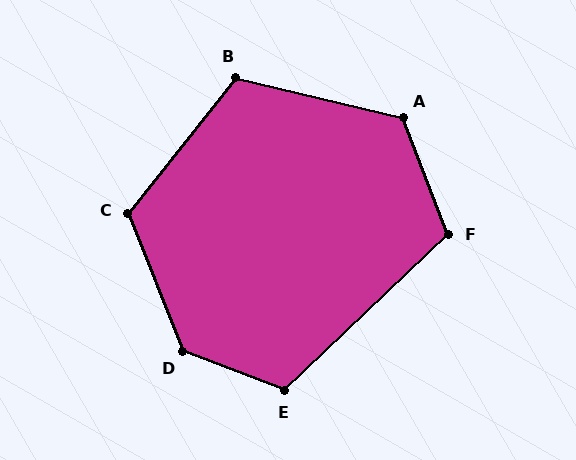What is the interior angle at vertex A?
Approximately 125 degrees (obtuse).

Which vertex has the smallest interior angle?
F, at approximately 112 degrees.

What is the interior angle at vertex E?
Approximately 115 degrees (obtuse).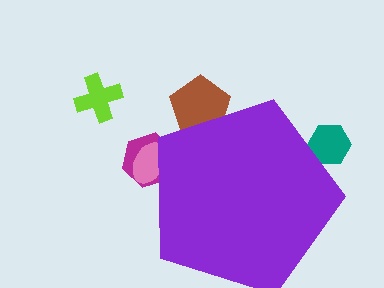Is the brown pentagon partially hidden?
Yes, the brown pentagon is partially hidden behind the purple pentagon.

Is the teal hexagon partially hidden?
Yes, the teal hexagon is partially hidden behind the purple pentagon.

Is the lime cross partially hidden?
No, the lime cross is fully visible.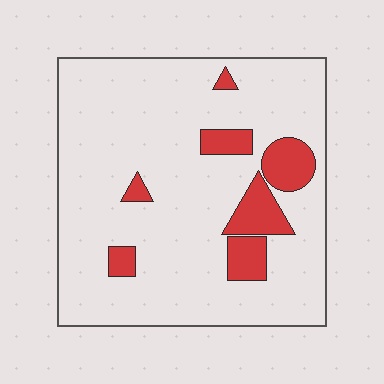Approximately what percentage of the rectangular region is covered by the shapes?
Approximately 15%.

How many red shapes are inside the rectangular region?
7.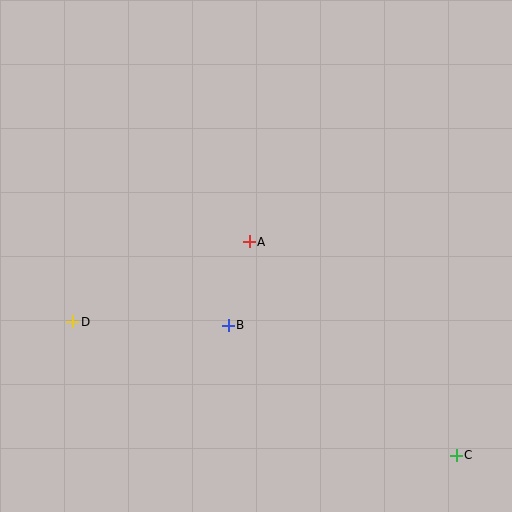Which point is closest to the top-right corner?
Point A is closest to the top-right corner.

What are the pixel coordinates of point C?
Point C is at (456, 455).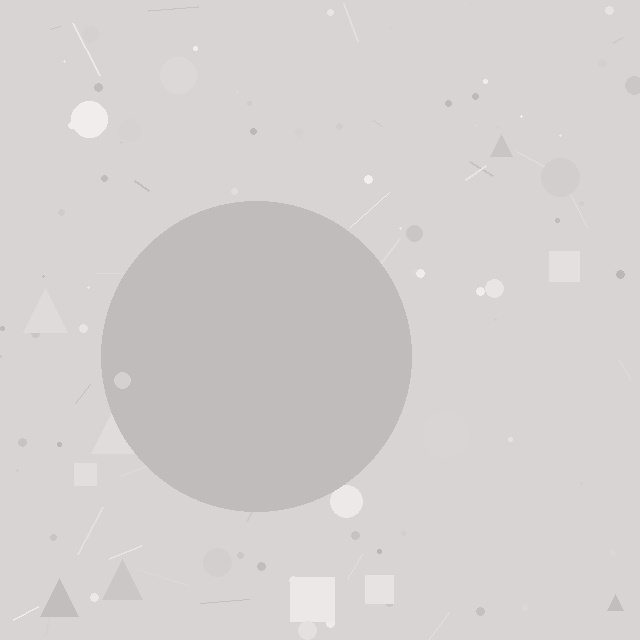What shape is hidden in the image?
A circle is hidden in the image.